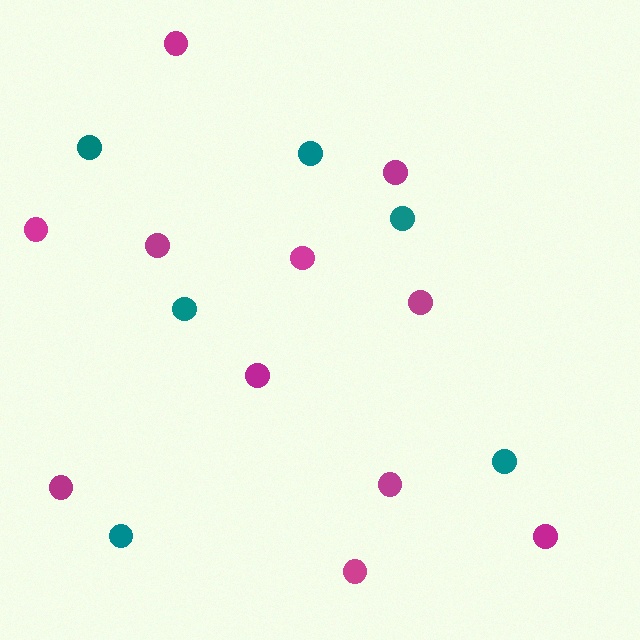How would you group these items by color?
There are 2 groups: one group of teal circles (6) and one group of magenta circles (11).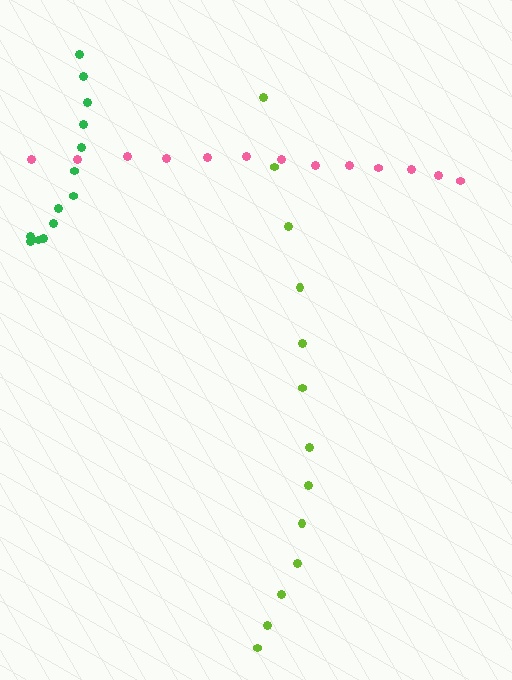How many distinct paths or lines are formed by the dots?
There are 3 distinct paths.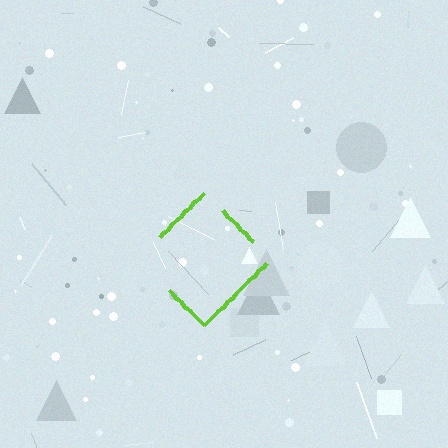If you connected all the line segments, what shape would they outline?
They would outline a diamond.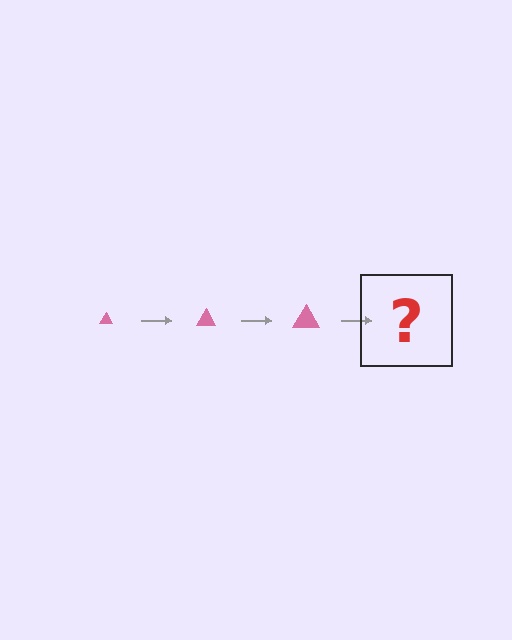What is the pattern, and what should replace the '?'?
The pattern is that the triangle gets progressively larger each step. The '?' should be a pink triangle, larger than the previous one.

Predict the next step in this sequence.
The next step is a pink triangle, larger than the previous one.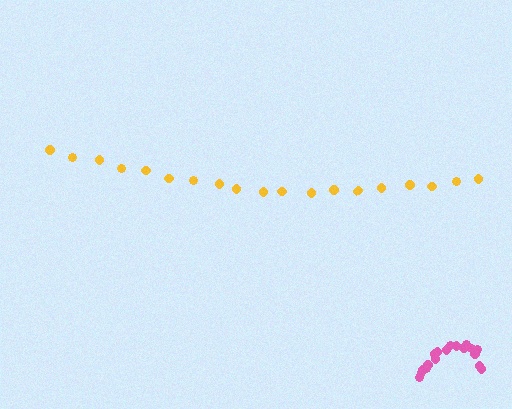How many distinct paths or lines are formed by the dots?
There are 2 distinct paths.